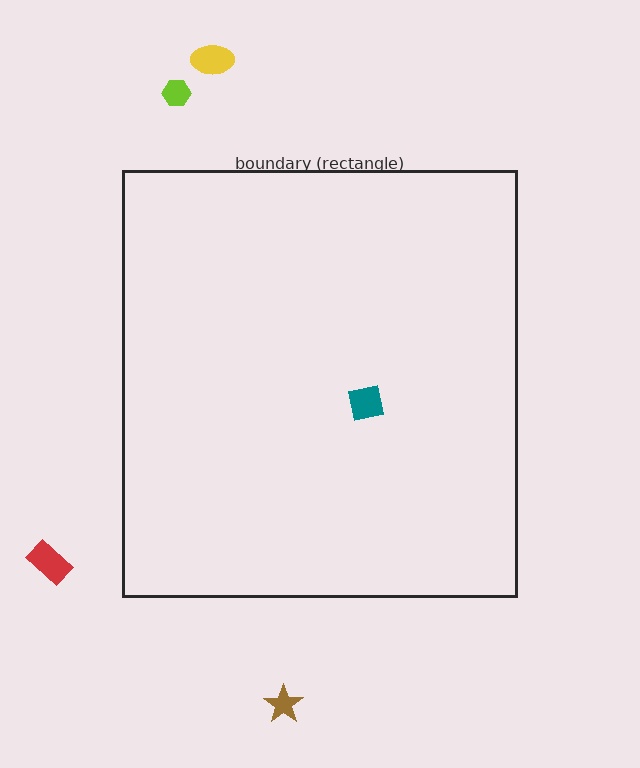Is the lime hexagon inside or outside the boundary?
Outside.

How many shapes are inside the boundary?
1 inside, 4 outside.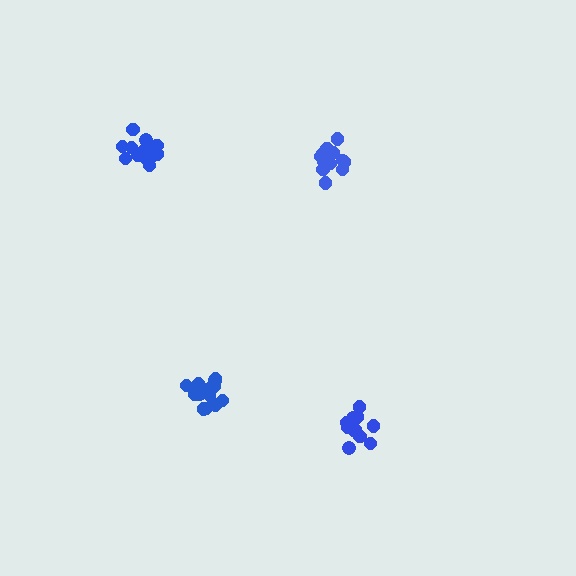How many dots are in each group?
Group 1: 14 dots, Group 2: 13 dots, Group 3: 14 dots, Group 4: 14 dots (55 total).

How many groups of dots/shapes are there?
There are 4 groups.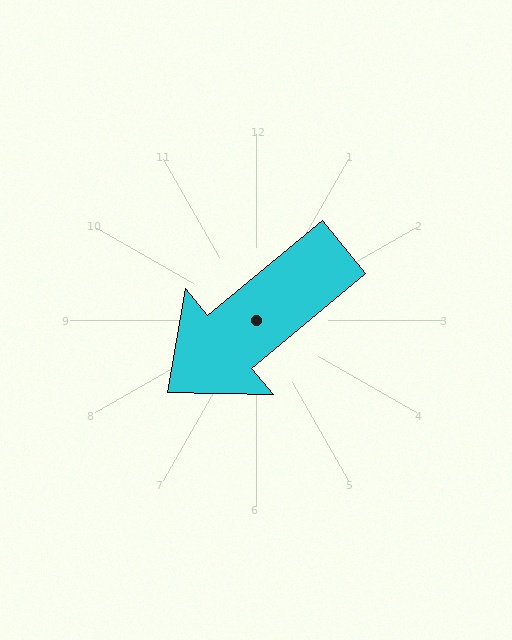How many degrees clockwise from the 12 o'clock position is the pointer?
Approximately 230 degrees.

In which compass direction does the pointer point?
Southwest.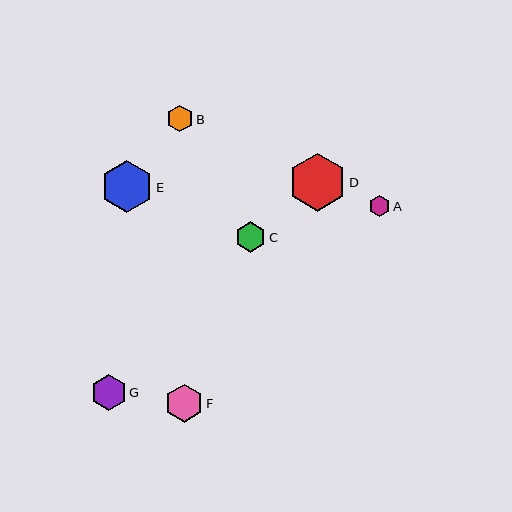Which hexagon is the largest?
Hexagon D is the largest with a size of approximately 58 pixels.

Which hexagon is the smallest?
Hexagon A is the smallest with a size of approximately 21 pixels.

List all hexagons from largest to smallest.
From largest to smallest: D, E, F, G, C, B, A.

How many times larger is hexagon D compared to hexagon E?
Hexagon D is approximately 1.1 times the size of hexagon E.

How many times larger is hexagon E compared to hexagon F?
Hexagon E is approximately 1.4 times the size of hexagon F.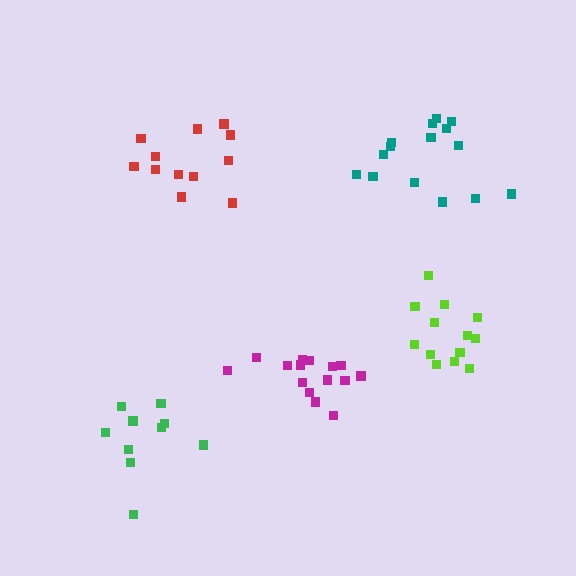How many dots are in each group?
Group 1: 12 dots, Group 2: 13 dots, Group 3: 15 dots, Group 4: 15 dots, Group 5: 10 dots (65 total).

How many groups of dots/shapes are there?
There are 5 groups.